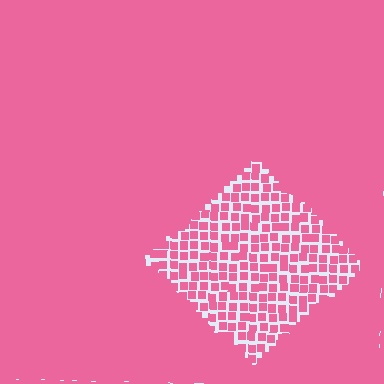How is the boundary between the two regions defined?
The boundary is defined by a change in element density (approximately 2.5x ratio). All elements are the same color, size, and shape.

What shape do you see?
I see a diamond.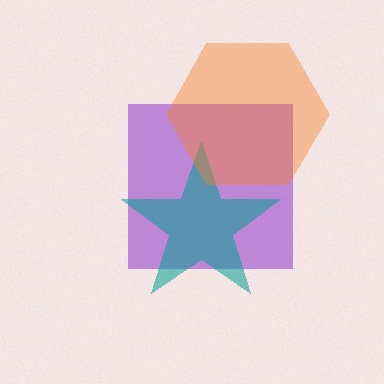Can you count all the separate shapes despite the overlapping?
Yes, there are 3 separate shapes.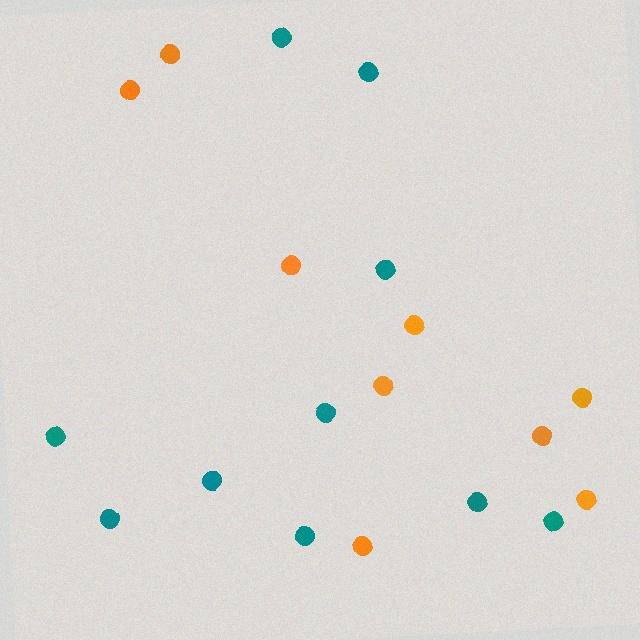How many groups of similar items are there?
There are 2 groups: one group of teal circles (10) and one group of orange circles (9).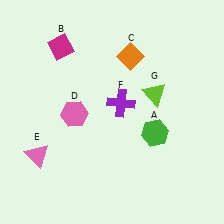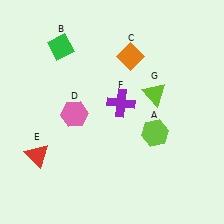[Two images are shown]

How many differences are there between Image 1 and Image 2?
There are 3 differences between the two images.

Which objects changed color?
A changed from green to lime. B changed from magenta to green. E changed from pink to red.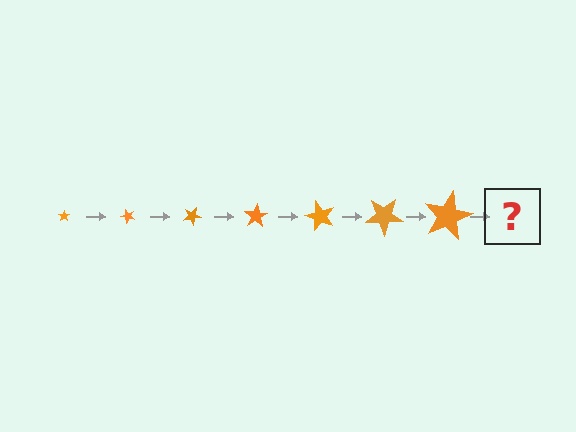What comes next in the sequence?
The next element should be a star, larger than the previous one and rotated 350 degrees from the start.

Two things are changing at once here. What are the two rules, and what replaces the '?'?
The two rules are that the star grows larger each step and it rotates 50 degrees each step. The '?' should be a star, larger than the previous one and rotated 350 degrees from the start.